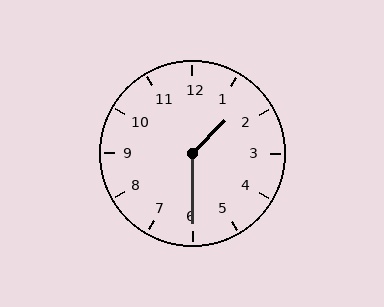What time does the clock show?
1:30.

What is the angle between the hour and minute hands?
Approximately 135 degrees.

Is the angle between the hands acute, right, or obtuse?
It is obtuse.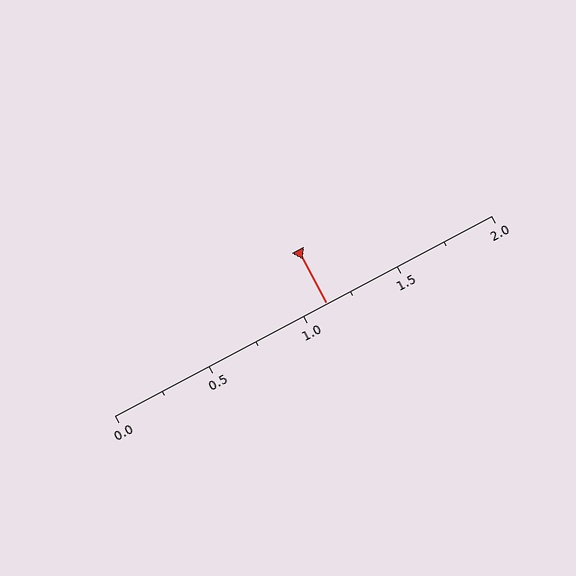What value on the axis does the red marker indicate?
The marker indicates approximately 1.12.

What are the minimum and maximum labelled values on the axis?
The axis runs from 0.0 to 2.0.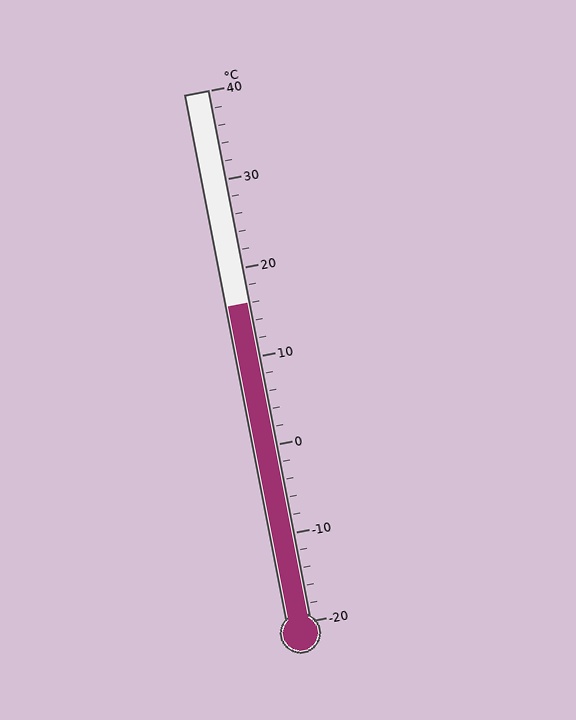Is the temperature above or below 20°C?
The temperature is below 20°C.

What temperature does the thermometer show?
The thermometer shows approximately 16°C.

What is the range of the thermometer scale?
The thermometer scale ranges from -20°C to 40°C.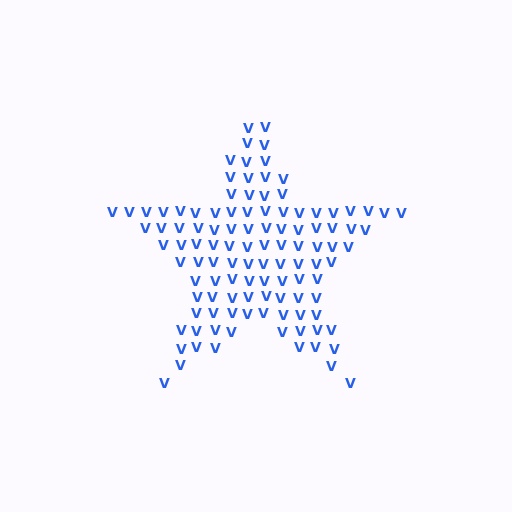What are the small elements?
The small elements are letter V's.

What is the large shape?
The large shape is a star.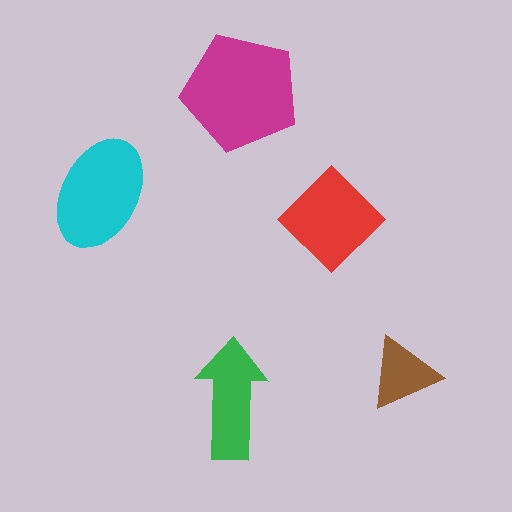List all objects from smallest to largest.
The brown triangle, the green arrow, the red diamond, the cyan ellipse, the magenta pentagon.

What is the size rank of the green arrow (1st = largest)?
4th.